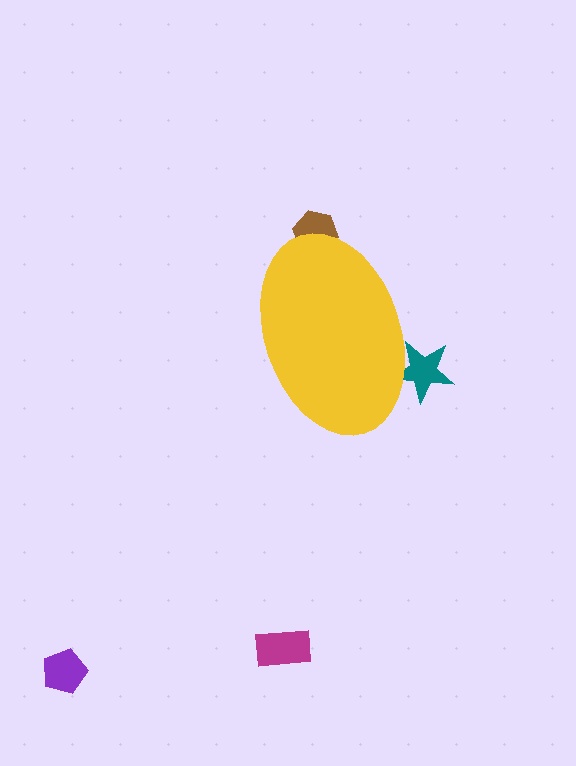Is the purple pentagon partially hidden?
No, the purple pentagon is fully visible.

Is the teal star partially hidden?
Yes, the teal star is partially hidden behind the yellow ellipse.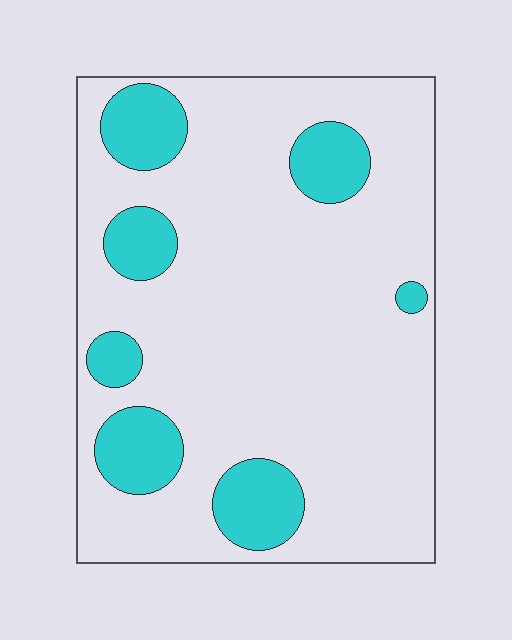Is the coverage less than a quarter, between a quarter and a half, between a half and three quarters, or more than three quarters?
Less than a quarter.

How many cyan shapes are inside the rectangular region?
7.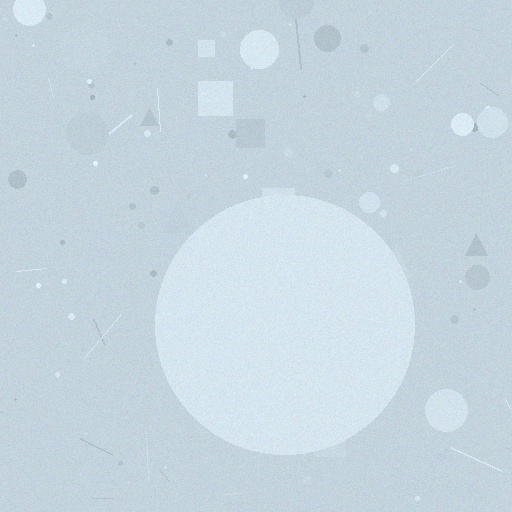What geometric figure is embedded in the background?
A circle is embedded in the background.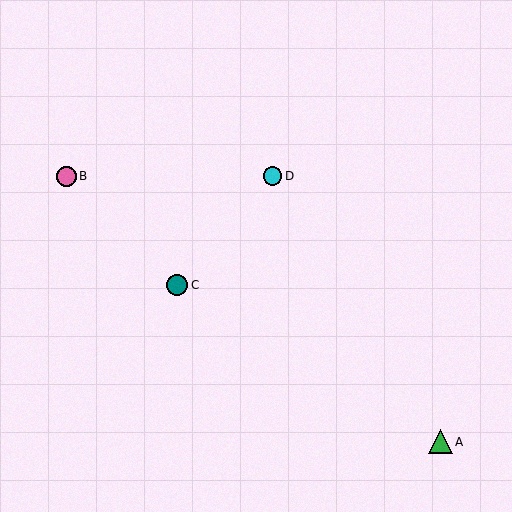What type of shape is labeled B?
Shape B is a pink circle.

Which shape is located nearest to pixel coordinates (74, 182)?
The pink circle (labeled B) at (66, 176) is nearest to that location.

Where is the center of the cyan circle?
The center of the cyan circle is at (273, 176).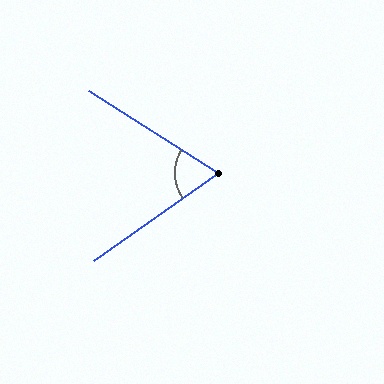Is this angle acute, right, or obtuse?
It is acute.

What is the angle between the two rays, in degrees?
Approximately 68 degrees.